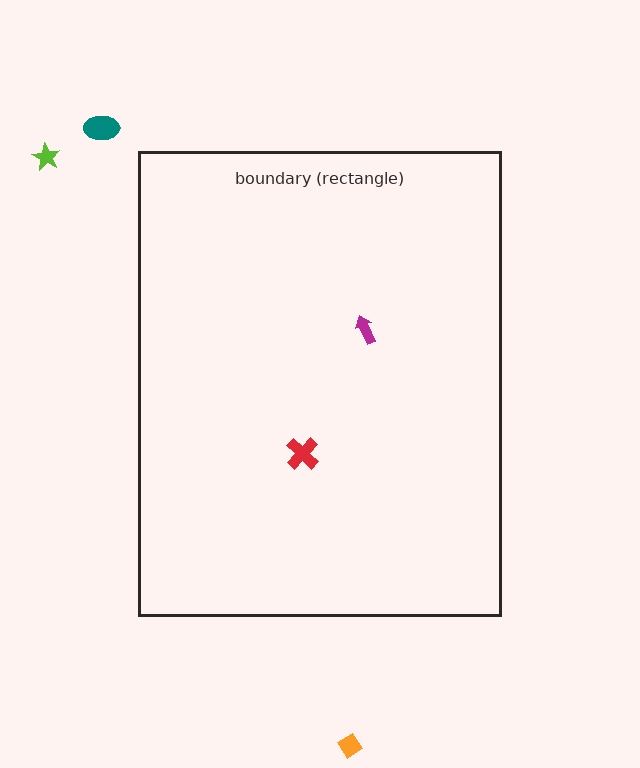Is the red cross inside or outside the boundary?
Inside.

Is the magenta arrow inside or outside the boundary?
Inside.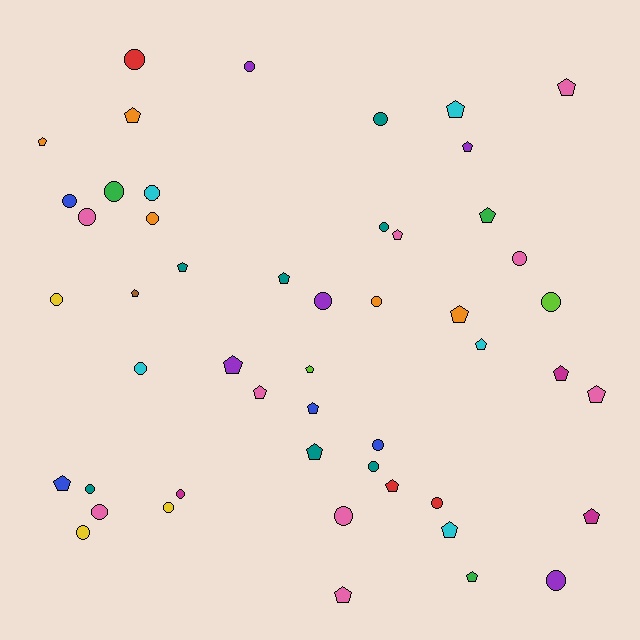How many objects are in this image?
There are 50 objects.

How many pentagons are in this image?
There are 25 pentagons.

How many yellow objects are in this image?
There are 3 yellow objects.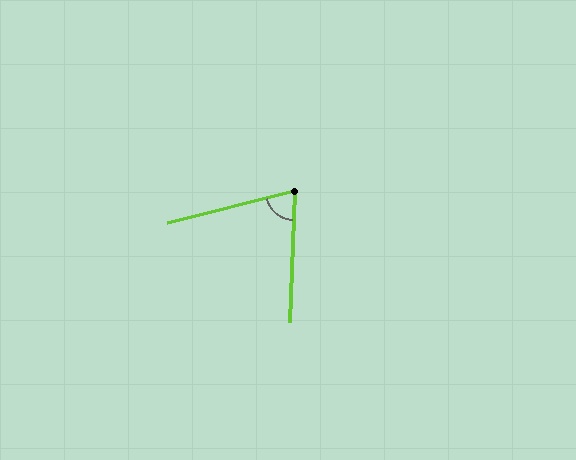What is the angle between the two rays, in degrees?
Approximately 74 degrees.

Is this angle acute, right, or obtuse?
It is acute.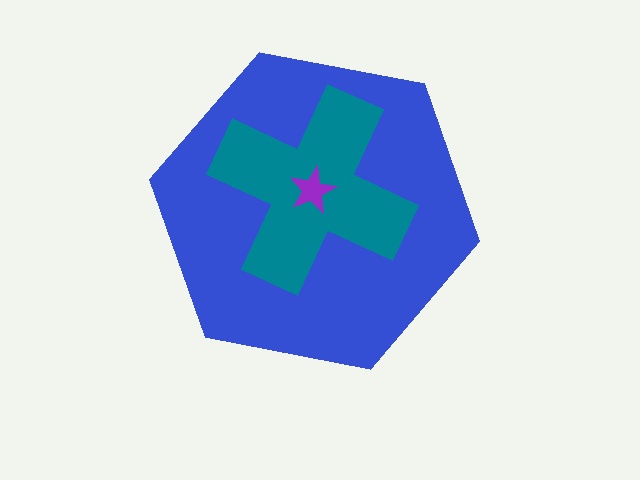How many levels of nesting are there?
3.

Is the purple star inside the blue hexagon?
Yes.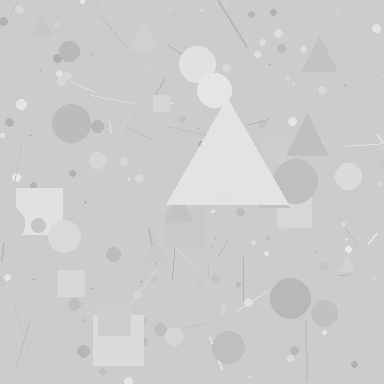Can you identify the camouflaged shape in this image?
The camouflaged shape is a triangle.